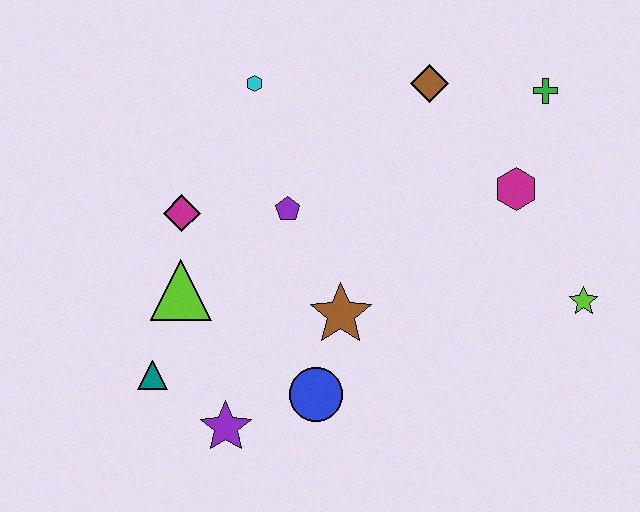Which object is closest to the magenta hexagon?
The green cross is closest to the magenta hexagon.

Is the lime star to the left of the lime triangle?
No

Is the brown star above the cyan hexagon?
No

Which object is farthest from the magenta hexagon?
The teal triangle is farthest from the magenta hexagon.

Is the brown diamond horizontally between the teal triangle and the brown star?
No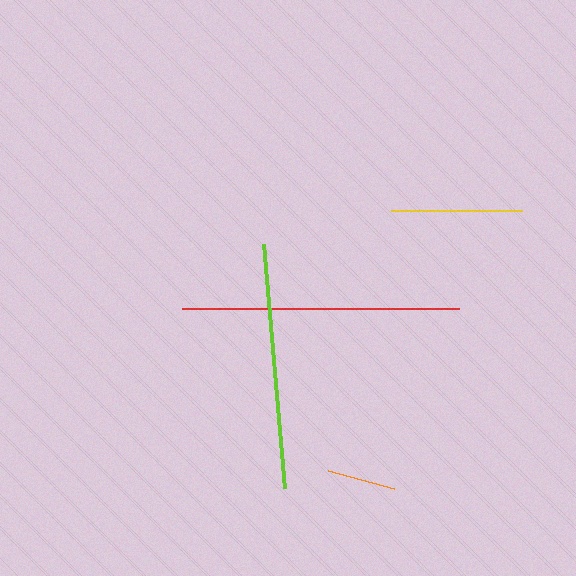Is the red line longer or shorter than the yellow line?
The red line is longer than the yellow line.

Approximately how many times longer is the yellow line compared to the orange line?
The yellow line is approximately 1.9 times the length of the orange line.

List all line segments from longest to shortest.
From longest to shortest: red, lime, yellow, orange.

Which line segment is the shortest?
The orange line is the shortest at approximately 69 pixels.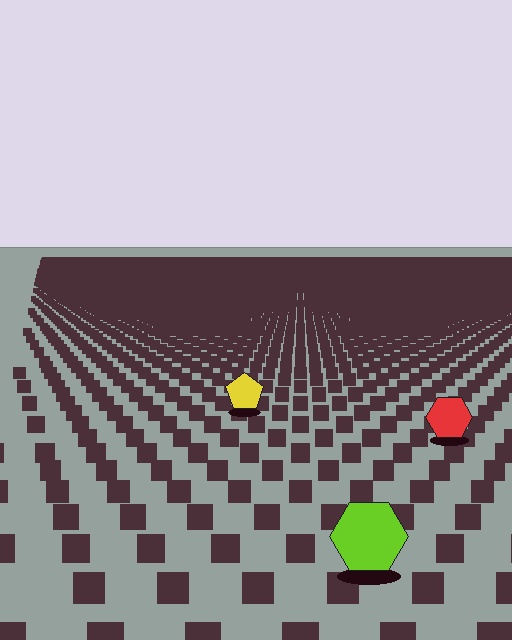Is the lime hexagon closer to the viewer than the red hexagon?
Yes. The lime hexagon is closer — you can tell from the texture gradient: the ground texture is coarser near it.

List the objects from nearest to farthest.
From nearest to farthest: the lime hexagon, the red hexagon, the yellow pentagon.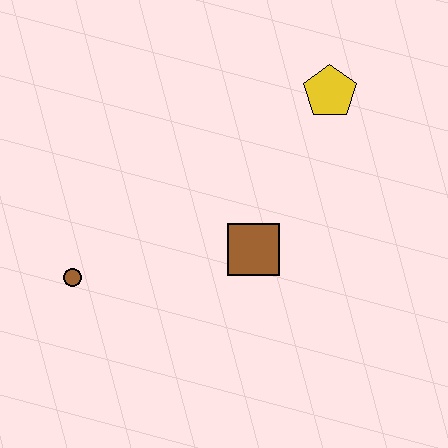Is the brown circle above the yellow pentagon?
No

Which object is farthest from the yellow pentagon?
The brown circle is farthest from the yellow pentagon.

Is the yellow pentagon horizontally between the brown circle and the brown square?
No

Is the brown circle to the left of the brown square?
Yes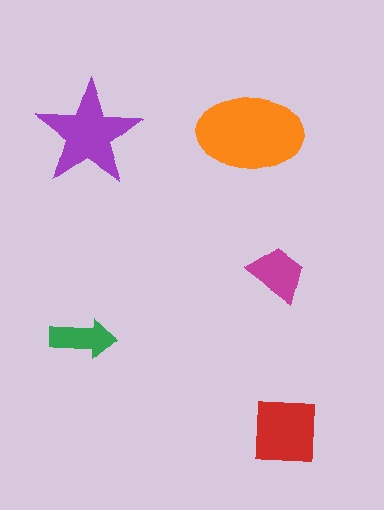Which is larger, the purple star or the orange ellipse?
The orange ellipse.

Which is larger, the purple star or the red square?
The purple star.